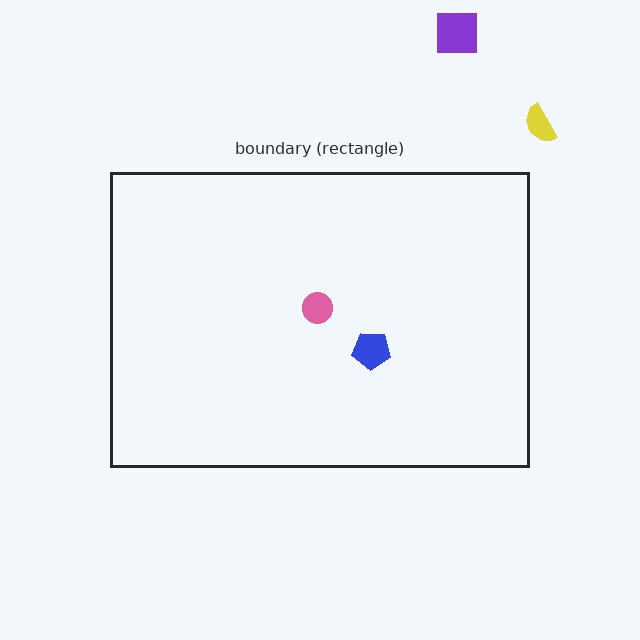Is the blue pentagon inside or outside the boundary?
Inside.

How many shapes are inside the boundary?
2 inside, 2 outside.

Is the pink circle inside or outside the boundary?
Inside.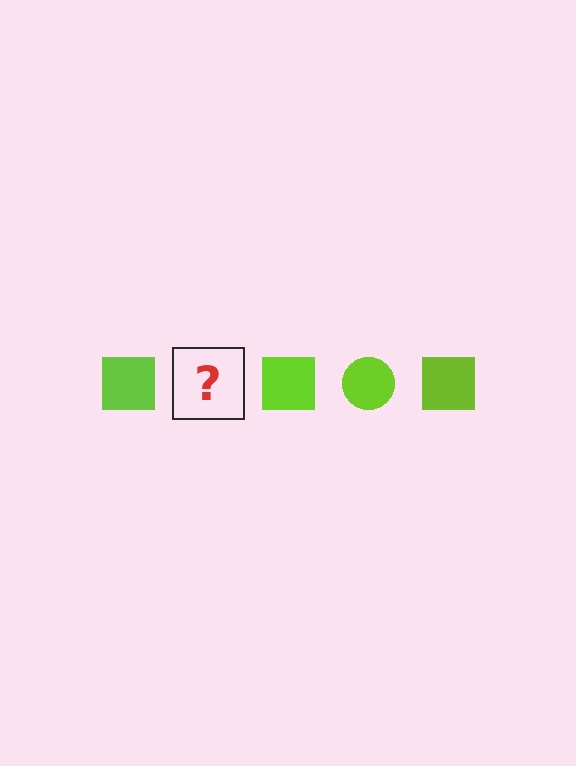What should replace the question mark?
The question mark should be replaced with a lime circle.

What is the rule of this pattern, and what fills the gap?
The rule is that the pattern cycles through square, circle shapes in lime. The gap should be filled with a lime circle.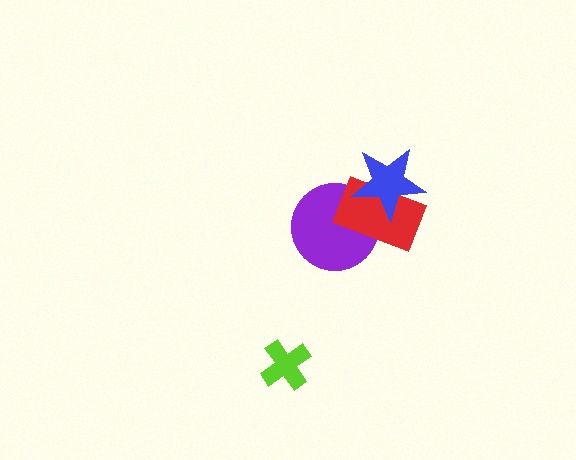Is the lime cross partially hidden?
No, no other shape covers it.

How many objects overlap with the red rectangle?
2 objects overlap with the red rectangle.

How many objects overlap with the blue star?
2 objects overlap with the blue star.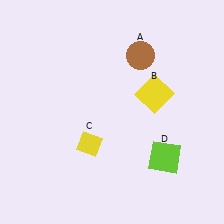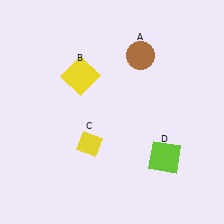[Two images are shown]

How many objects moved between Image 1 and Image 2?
1 object moved between the two images.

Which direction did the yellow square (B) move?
The yellow square (B) moved left.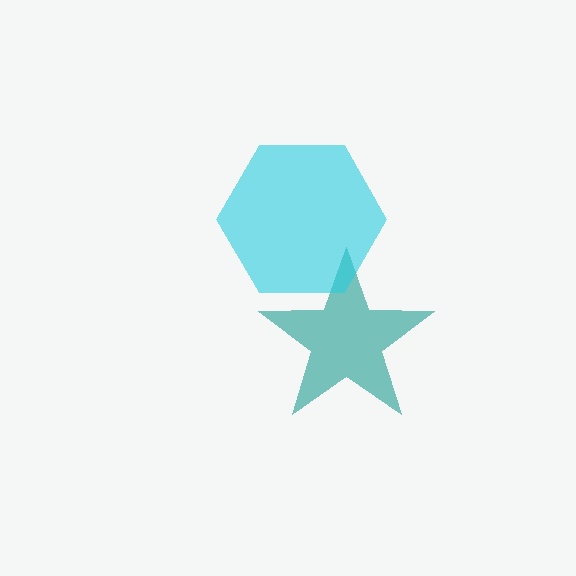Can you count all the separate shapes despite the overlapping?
Yes, there are 2 separate shapes.